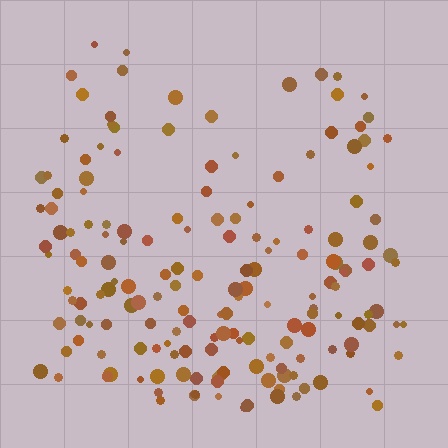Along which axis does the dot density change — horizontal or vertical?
Vertical.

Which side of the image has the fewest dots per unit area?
The top.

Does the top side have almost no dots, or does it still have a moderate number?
Still a moderate number, just noticeably fewer than the bottom.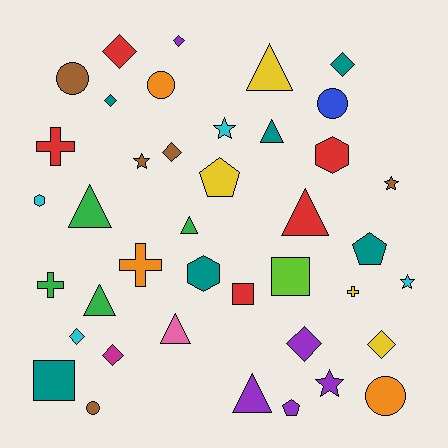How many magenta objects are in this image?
There is 1 magenta object.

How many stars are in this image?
There are 5 stars.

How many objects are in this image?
There are 40 objects.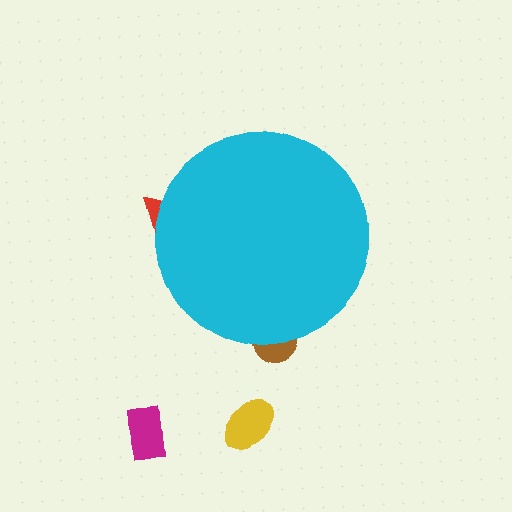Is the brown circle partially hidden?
Yes, the brown circle is partially hidden behind the cyan circle.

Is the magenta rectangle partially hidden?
No, the magenta rectangle is fully visible.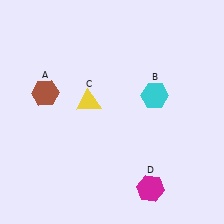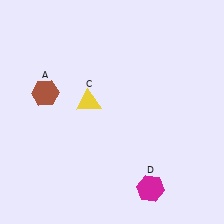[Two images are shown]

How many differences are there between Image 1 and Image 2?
There is 1 difference between the two images.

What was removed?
The cyan hexagon (B) was removed in Image 2.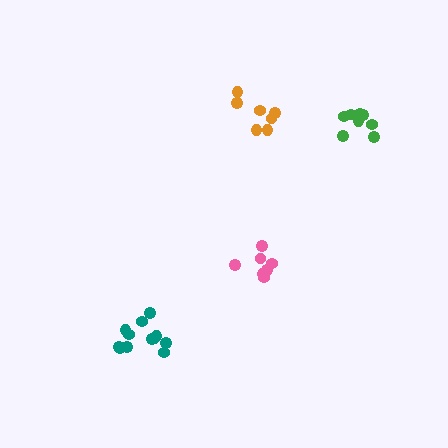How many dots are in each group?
Group 1: 7 dots, Group 2: 7 dots, Group 3: 9 dots, Group 4: 12 dots (35 total).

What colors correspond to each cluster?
The clusters are colored: orange, pink, green, teal.